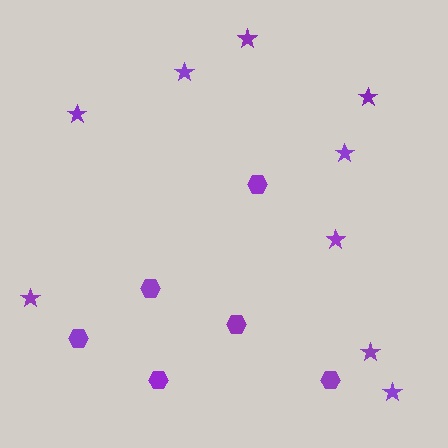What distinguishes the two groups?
There are 2 groups: one group of stars (9) and one group of hexagons (6).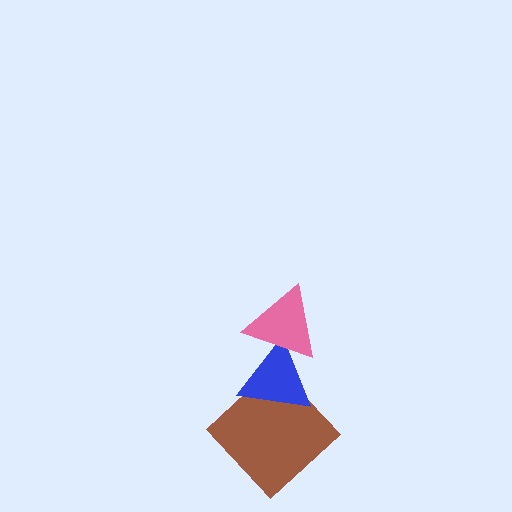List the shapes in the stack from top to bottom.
From top to bottom: the pink triangle, the blue triangle, the brown diamond.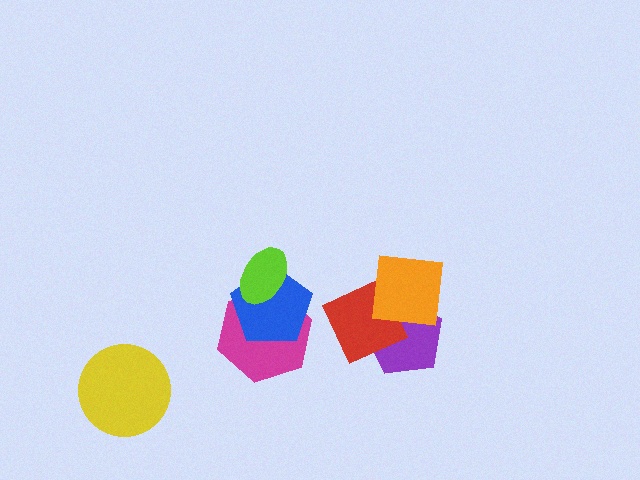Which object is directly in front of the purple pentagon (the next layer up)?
The red diamond is directly in front of the purple pentagon.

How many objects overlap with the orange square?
2 objects overlap with the orange square.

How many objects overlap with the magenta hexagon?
2 objects overlap with the magenta hexagon.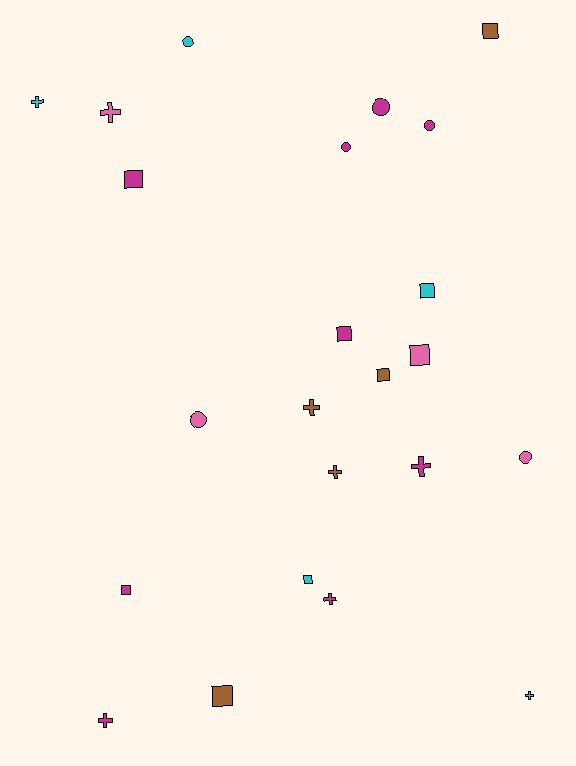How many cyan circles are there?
There is 1 cyan circle.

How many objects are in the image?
There are 23 objects.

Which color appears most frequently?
Magenta, with 9 objects.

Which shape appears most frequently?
Square, with 9 objects.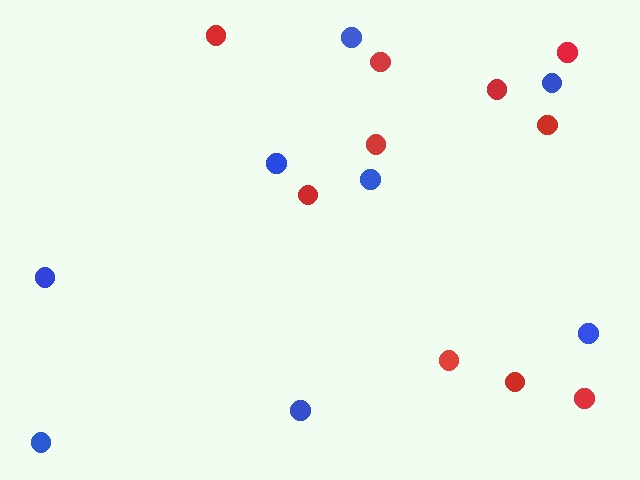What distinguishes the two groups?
There are 2 groups: one group of blue circles (8) and one group of red circles (10).